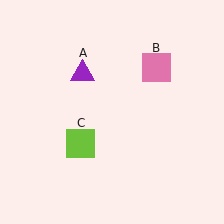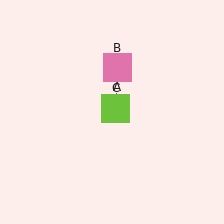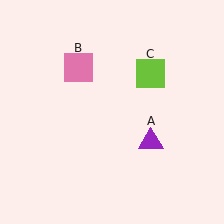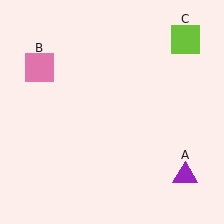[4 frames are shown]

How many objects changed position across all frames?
3 objects changed position: purple triangle (object A), pink square (object B), lime square (object C).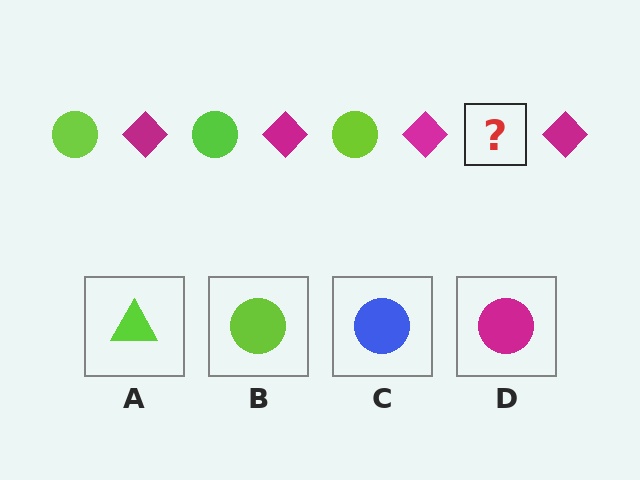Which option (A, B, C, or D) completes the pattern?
B.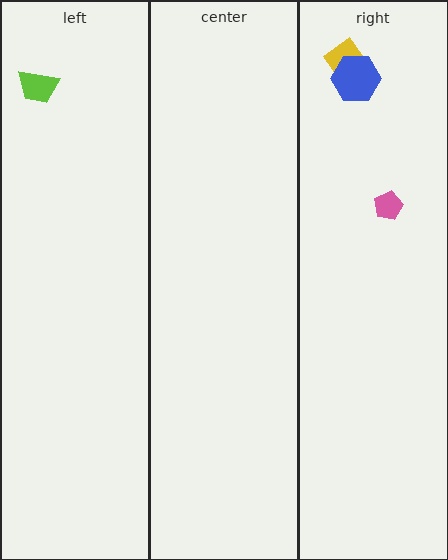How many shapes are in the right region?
3.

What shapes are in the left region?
The lime trapezoid.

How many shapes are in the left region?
1.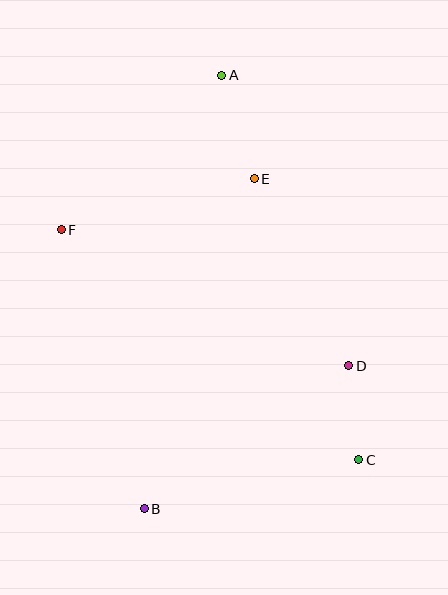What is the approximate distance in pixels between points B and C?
The distance between B and C is approximately 220 pixels.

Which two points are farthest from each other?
Points A and B are farthest from each other.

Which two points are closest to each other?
Points C and D are closest to each other.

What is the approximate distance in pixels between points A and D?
The distance between A and D is approximately 317 pixels.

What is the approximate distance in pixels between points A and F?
The distance between A and F is approximately 223 pixels.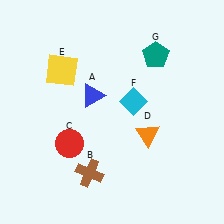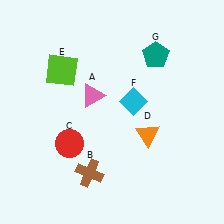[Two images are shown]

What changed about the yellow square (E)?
In Image 1, E is yellow. In Image 2, it changed to lime.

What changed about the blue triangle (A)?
In Image 1, A is blue. In Image 2, it changed to pink.